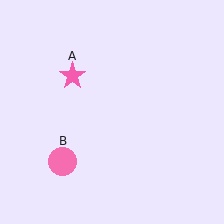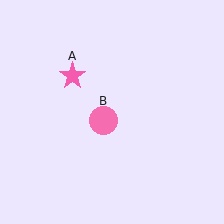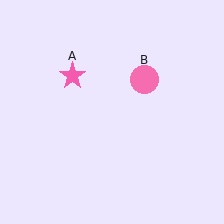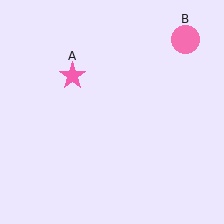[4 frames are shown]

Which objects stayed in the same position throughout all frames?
Pink star (object A) remained stationary.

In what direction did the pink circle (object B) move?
The pink circle (object B) moved up and to the right.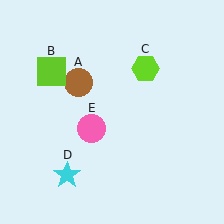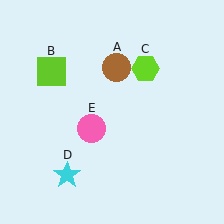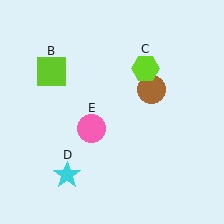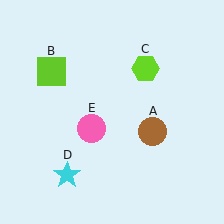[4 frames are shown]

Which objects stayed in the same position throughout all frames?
Lime square (object B) and lime hexagon (object C) and cyan star (object D) and pink circle (object E) remained stationary.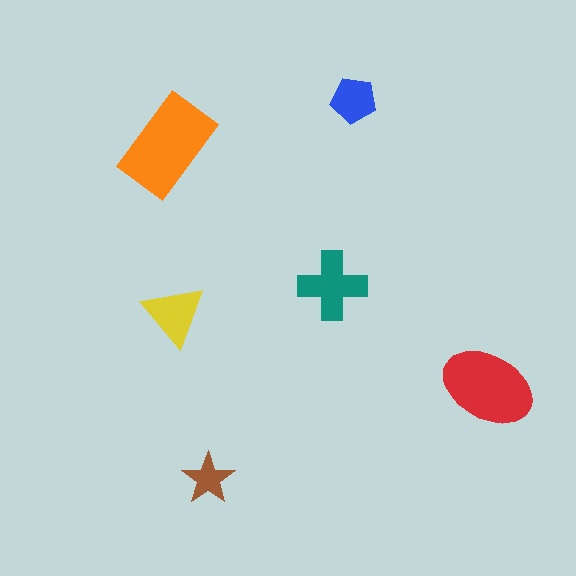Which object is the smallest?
The brown star.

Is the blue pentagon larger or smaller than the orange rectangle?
Smaller.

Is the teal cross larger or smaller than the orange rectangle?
Smaller.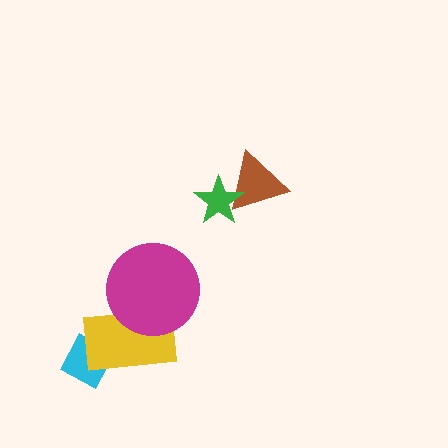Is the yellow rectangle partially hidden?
Yes, it is partially covered by another shape.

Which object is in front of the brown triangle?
The green star is in front of the brown triangle.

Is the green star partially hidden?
No, no other shape covers it.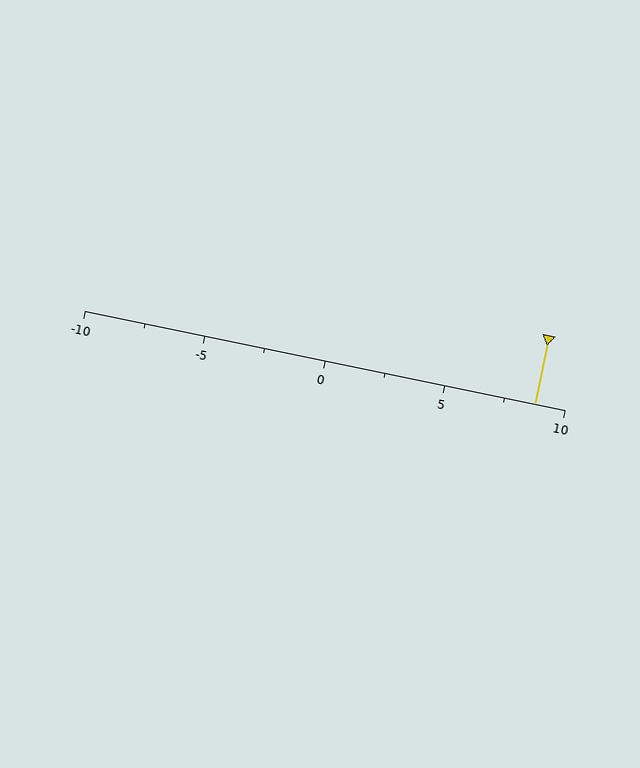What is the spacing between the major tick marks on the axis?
The major ticks are spaced 5 apart.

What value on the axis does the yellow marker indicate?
The marker indicates approximately 8.8.